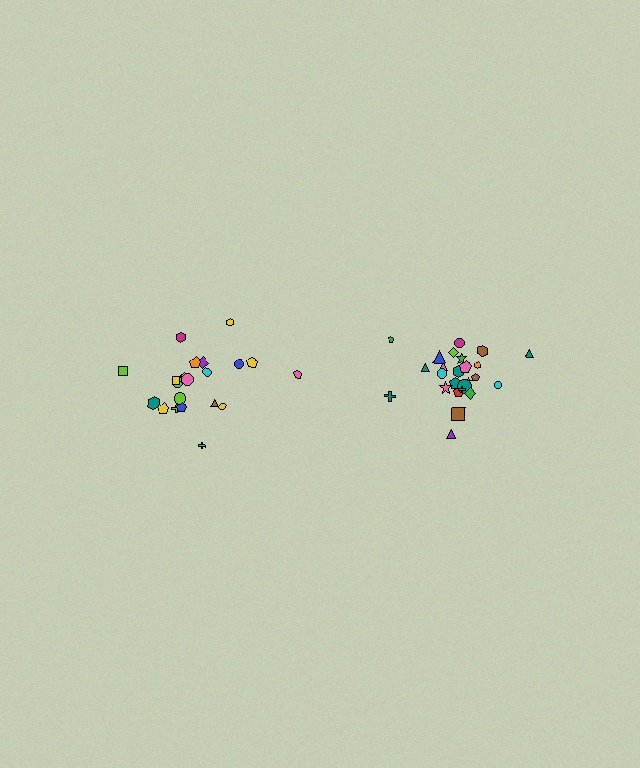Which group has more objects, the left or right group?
The right group.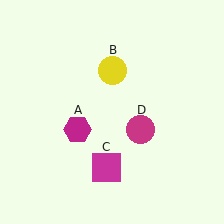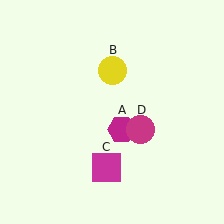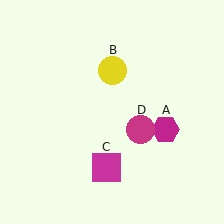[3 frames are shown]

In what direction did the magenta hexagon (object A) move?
The magenta hexagon (object A) moved right.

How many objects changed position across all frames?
1 object changed position: magenta hexagon (object A).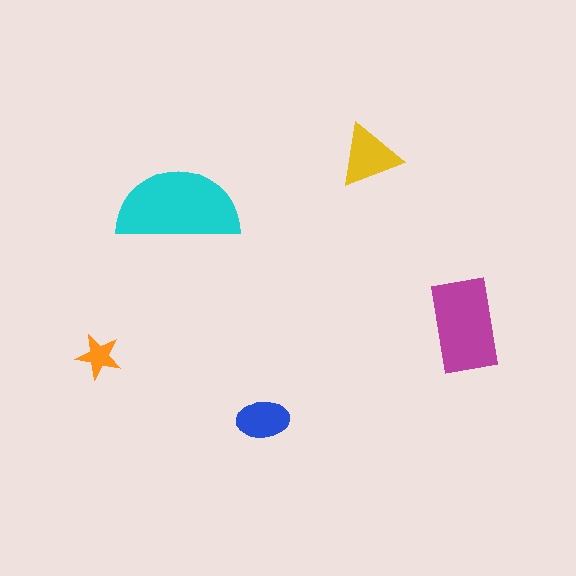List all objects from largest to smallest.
The cyan semicircle, the magenta rectangle, the yellow triangle, the blue ellipse, the orange star.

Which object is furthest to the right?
The magenta rectangle is rightmost.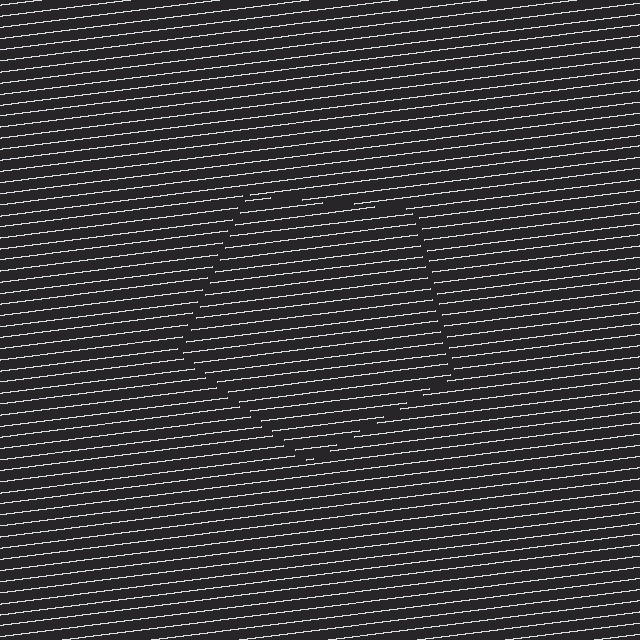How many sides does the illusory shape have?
5 sides — the line-ends trace a pentagon.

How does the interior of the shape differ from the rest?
The interior of the shape contains the same grating, shifted by half a period — the contour is defined by the phase discontinuity where line-ends from the inner and outer gratings abut.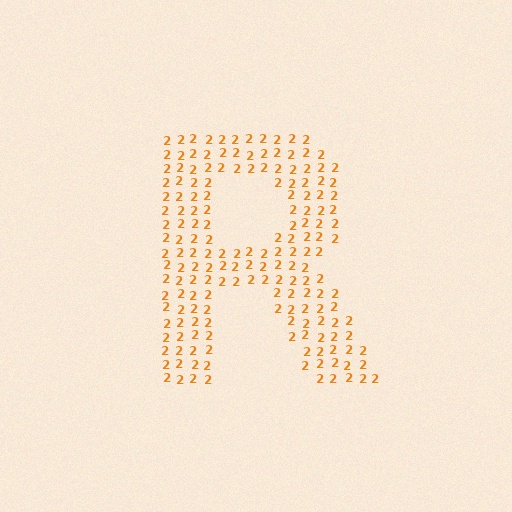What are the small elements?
The small elements are digit 2's.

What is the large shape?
The large shape is the letter R.